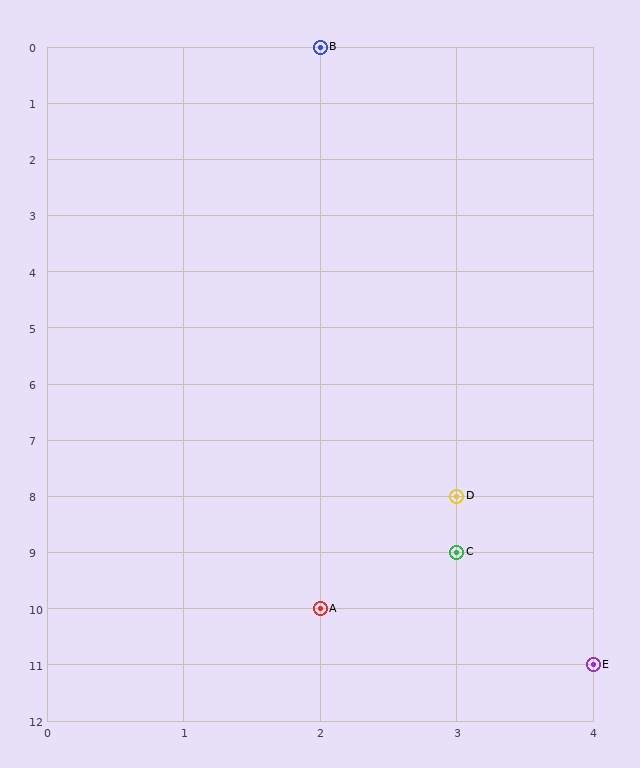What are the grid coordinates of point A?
Point A is at grid coordinates (2, 10).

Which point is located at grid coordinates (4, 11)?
Point E is at (4, 11).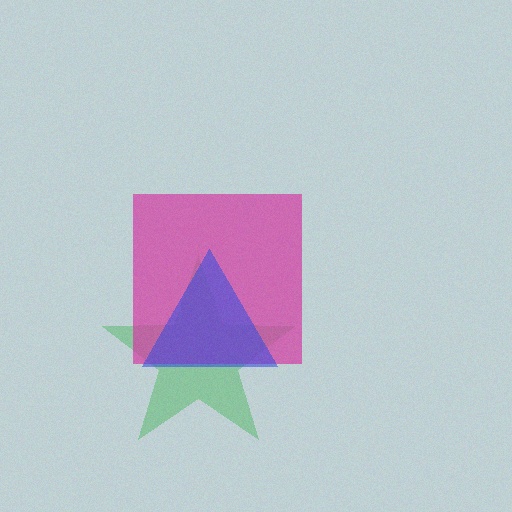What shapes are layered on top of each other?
The layered shapes are: a green star, a magenta square, a blue triangle.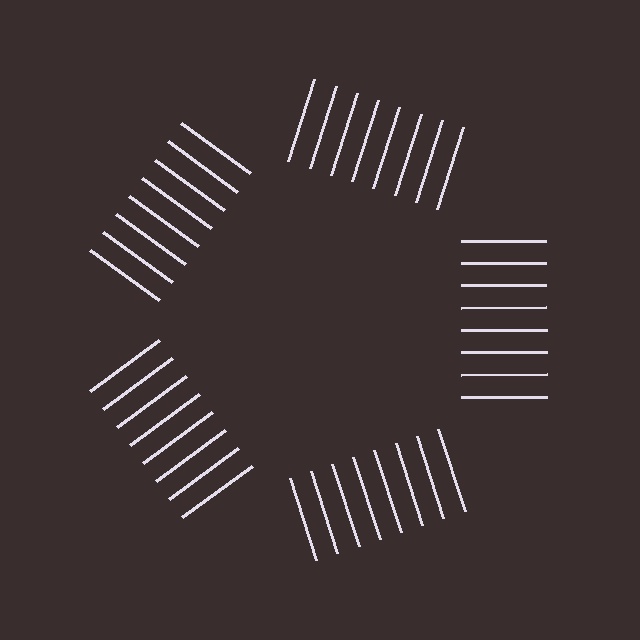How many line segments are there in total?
40 — 8 along each of the 5 edges.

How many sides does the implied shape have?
5 sides — the line-ends trace a pentagon.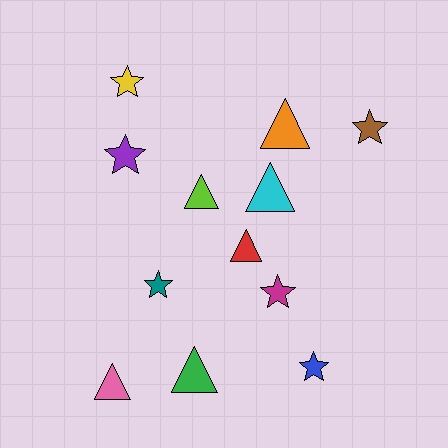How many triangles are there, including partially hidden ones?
There are 6 triangles.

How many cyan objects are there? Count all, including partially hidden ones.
There is 1 cyan object.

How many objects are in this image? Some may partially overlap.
There are 12 objects.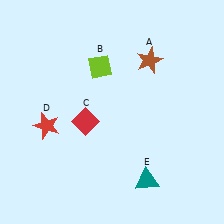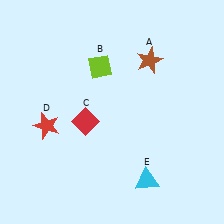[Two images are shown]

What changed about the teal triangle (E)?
In Image 1, E is teal. In Image 2, it changed to cyan.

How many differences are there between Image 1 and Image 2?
There is 1 difference between the two images.